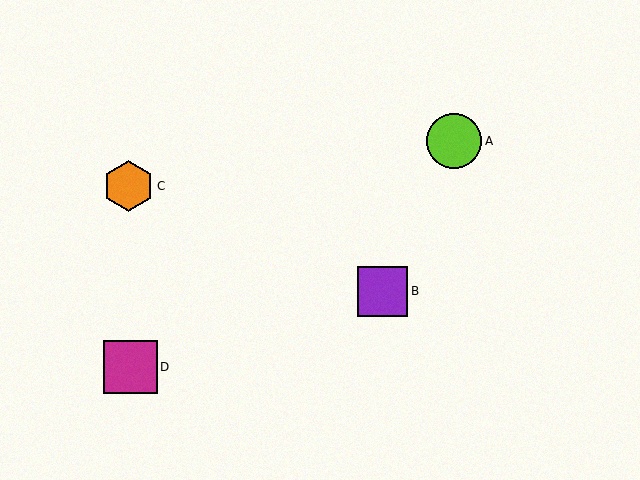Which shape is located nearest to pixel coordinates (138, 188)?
The orange hexagon (labeled C) at (129, 186) is nearest to that location.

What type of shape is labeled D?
Shape D is a magenta square.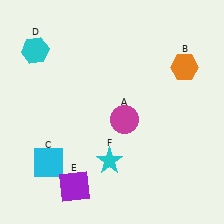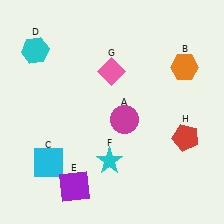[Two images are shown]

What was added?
A pink diamond (G), a red pentagon (H) were added in Image 2.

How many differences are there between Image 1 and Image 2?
There are 2 differences between the two images.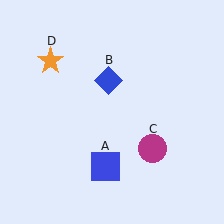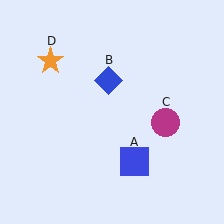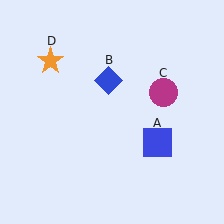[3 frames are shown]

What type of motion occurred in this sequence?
The blue square (object A), magenta circle (object C) rotated counterclockwise around the center of the scene.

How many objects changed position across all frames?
2 objects changed position: blue square (object A), magenta circle (object C).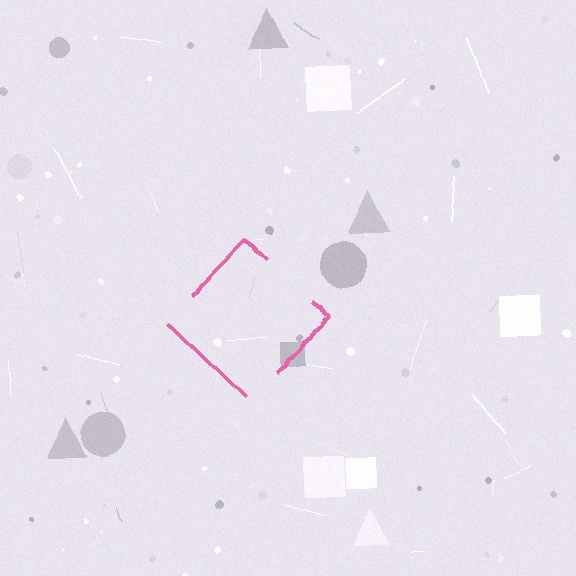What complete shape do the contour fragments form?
The contour fragments form a diamond.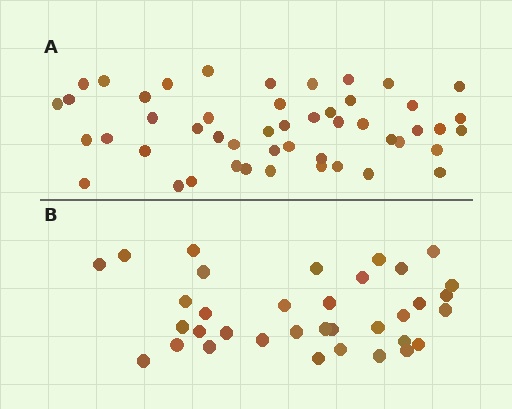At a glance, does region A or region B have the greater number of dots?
Region A (the top region) has more dots.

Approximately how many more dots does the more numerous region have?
Region A has approximately 15 more dots than region B.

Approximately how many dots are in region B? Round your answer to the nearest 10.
About 40 dots. (The exact count is 35, which rounds to 40.)